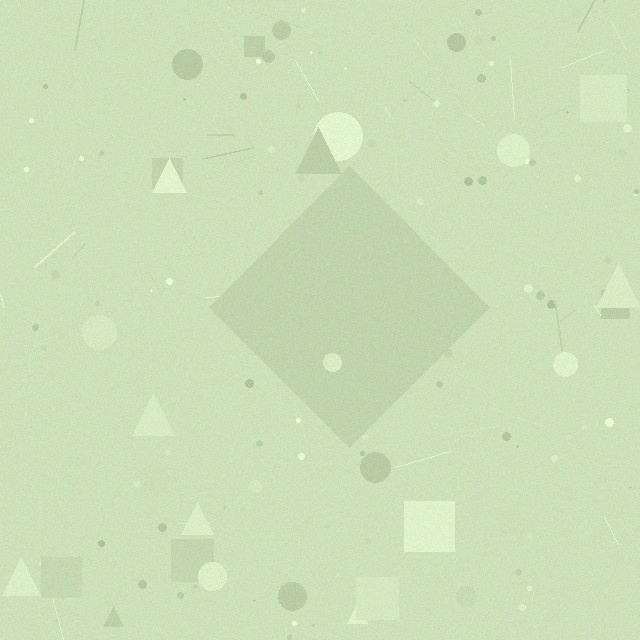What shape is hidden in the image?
A diamond is hidden in the image.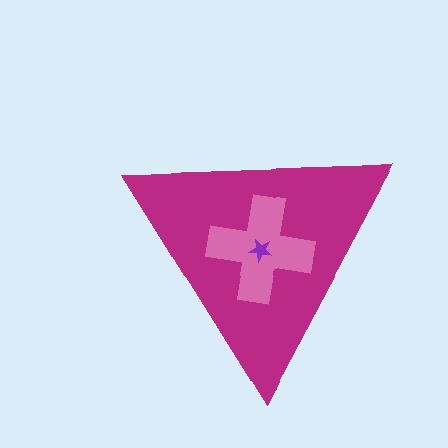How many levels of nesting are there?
3.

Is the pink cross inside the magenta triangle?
Yes.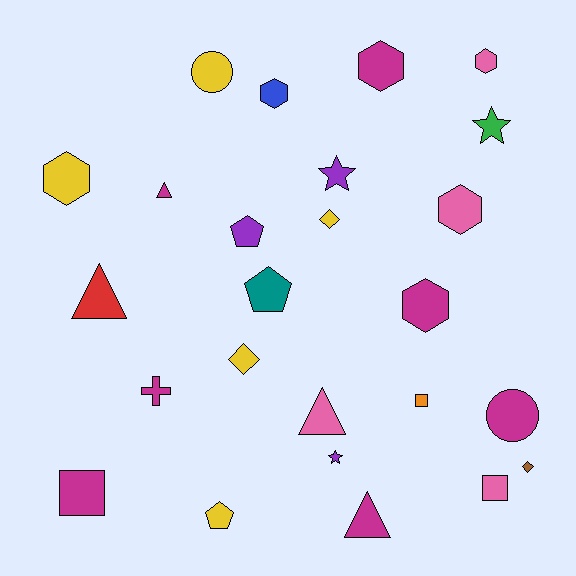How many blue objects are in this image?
There is 1 blue object.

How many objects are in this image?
There are 25 objects.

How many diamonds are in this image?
There are 3 diamonds.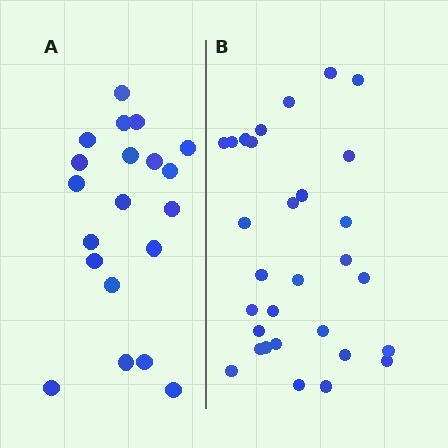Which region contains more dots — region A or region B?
Region B (the right region) has more dots.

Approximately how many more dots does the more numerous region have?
Region B has roughly 10 or so more dots than region A.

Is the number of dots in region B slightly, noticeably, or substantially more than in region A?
Region B has substantially more. The ratio is roughly 1.5 to 1.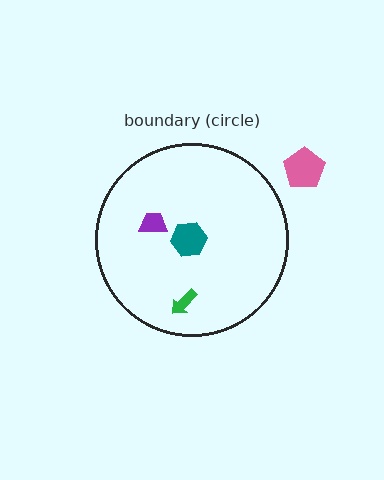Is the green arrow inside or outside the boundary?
Inside.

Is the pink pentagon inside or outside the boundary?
Outside.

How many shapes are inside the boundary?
3 inside, 1 outside.